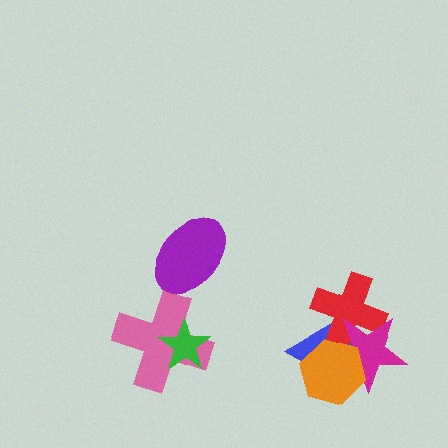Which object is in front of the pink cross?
The green star is in front of the pink cross.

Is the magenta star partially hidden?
Yes, it is partially covered by another shape.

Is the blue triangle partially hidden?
Yes, it is partially covered by another shape.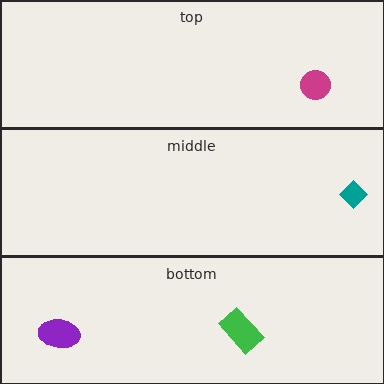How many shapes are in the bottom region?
2.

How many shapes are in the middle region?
1.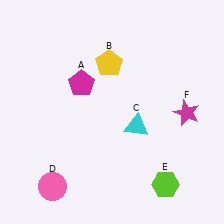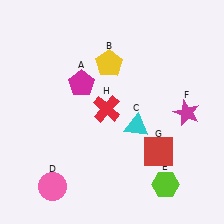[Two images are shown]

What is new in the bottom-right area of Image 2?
A red square (G) was added in the bottom-right area of Image 2.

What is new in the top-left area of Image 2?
A red cross (H) was added in the top-left area of Image 2.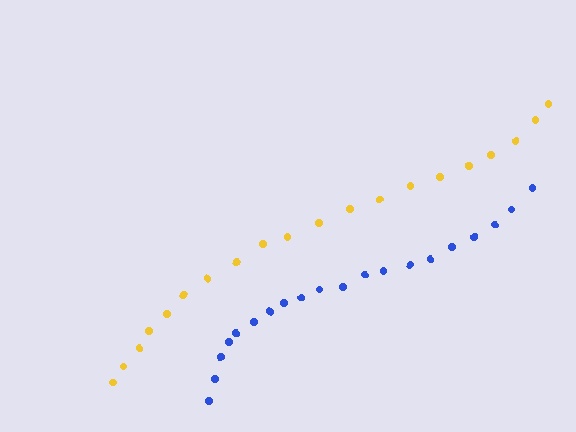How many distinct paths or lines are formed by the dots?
There are 2 distinct paths.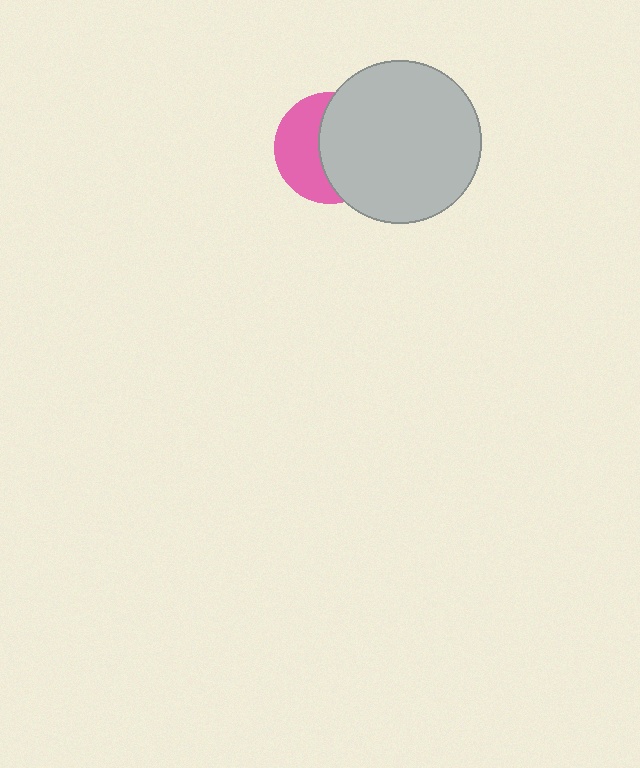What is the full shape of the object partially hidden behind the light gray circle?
The partially hidden object is a pink circle.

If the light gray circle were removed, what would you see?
You would see the complete pink circle.